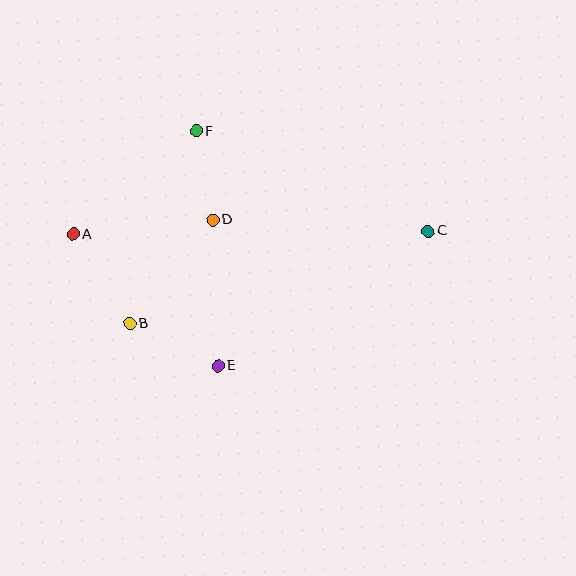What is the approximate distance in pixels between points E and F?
The distance between E and F is approximately 236 pixels.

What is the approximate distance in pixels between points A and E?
The distance between A and E is approximately 195 pixels.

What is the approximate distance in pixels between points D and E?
The distance between D and E is approximately 146 pixels.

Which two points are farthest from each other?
Points A and C are farthest from each other.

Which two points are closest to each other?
Points D and F are closest to each other.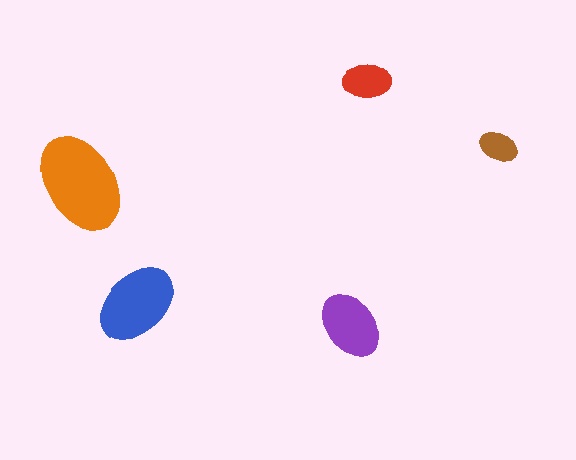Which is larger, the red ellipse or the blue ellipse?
The blue one.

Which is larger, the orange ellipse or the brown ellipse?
The orange one.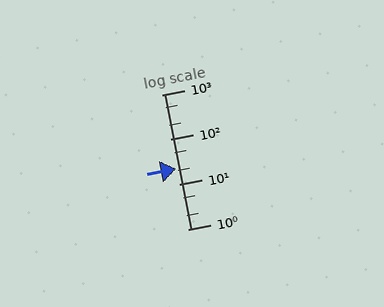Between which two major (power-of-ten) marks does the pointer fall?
The pointer is between 10 and 100.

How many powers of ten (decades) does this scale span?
The scale spans 3 decades, from 1 to 1000.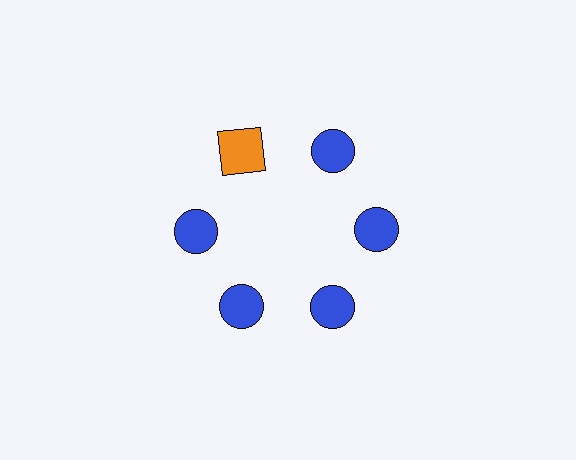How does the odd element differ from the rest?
It differs in both color (orange instead of blue) and shape (square instead of circle).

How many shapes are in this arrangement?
There are 6 shapes arranged in a ring pattern.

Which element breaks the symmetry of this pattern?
The orange square at roughly the 11 o'clock position breaks the symmetry. All other shapes are blue circles.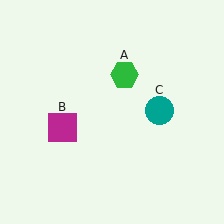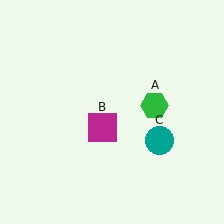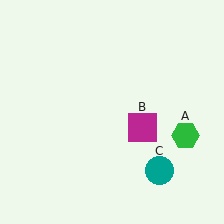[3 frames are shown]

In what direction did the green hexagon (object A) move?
The green hexagon (object A) moved down and to the right.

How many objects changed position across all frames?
3 objects changed position: green hexagon (object A), magenta square (object B), teal circle (object C).